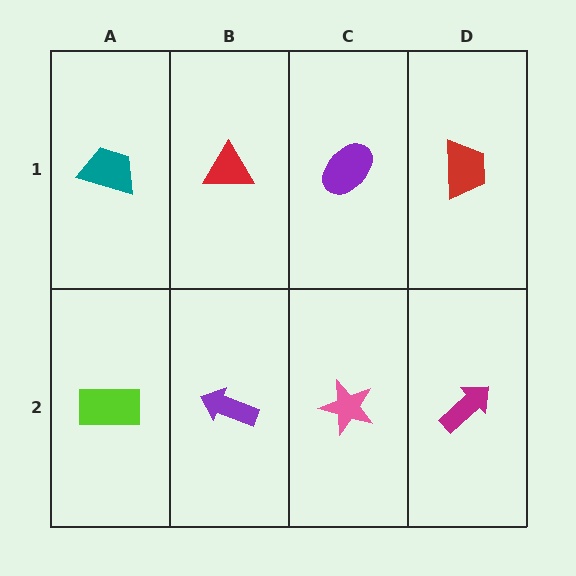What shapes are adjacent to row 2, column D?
A red trapezoid (row 1, column D), a pink star (row 2, column C).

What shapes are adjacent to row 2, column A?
A teal trapezoid (row 1, column A), a purple arrow (row 2, column B).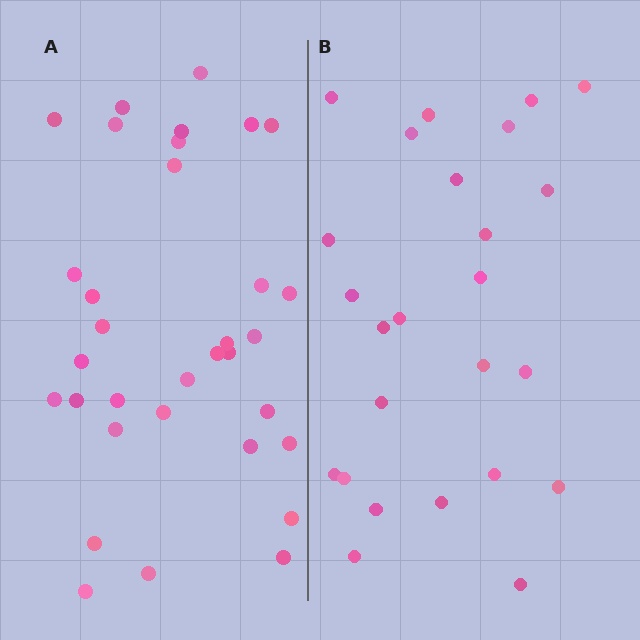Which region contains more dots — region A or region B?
Region A (the left region) has more dots.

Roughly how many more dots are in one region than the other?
Region A has roughly 8 or so more dots than region B.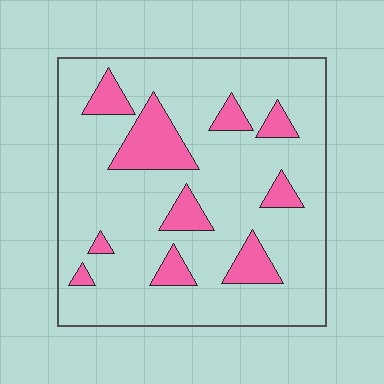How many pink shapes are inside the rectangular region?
10.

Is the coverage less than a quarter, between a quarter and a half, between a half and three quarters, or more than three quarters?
Less than a quarter.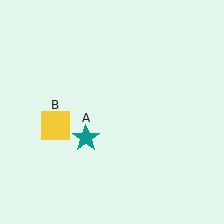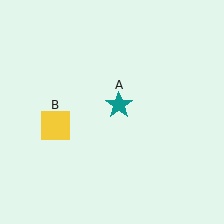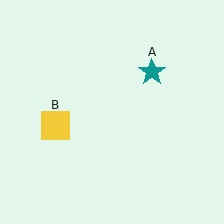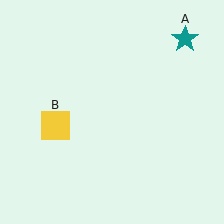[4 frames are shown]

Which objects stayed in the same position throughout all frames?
Yellow square (object B) remained stationary.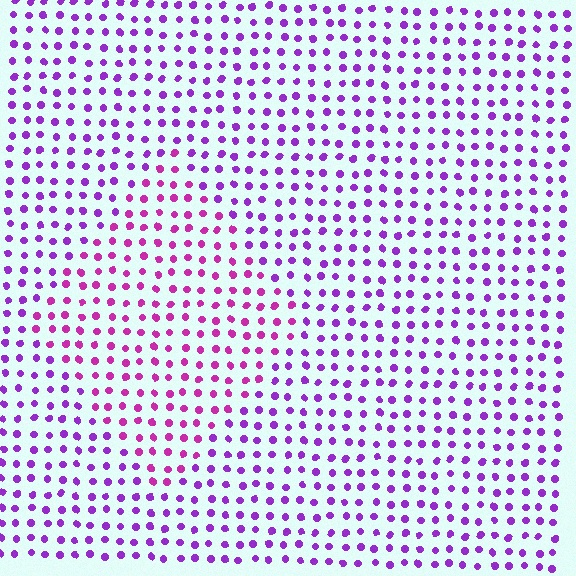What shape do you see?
I see a diamond.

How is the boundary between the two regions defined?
The boundary is defined purely by a slight shift in hue (about 31 degrees). Spacing, size, and orientation are identical on both sides.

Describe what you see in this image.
The image is filled with small purple elements in a uniform arrangement. A diamond-shaped region is visible where the elements are tinted to a slightly different hue, forming a subtle color boundary.